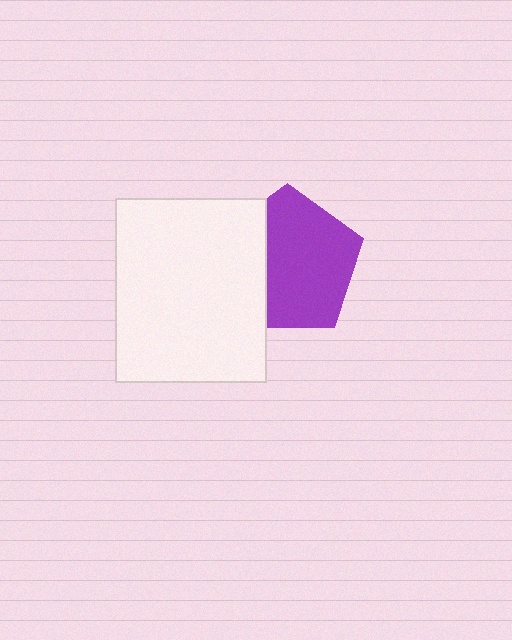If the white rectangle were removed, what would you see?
You would see the complete purple pentagon.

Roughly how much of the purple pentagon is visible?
Most of it is visible (roughly 68%).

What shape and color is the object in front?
The object in front is a white rectangle.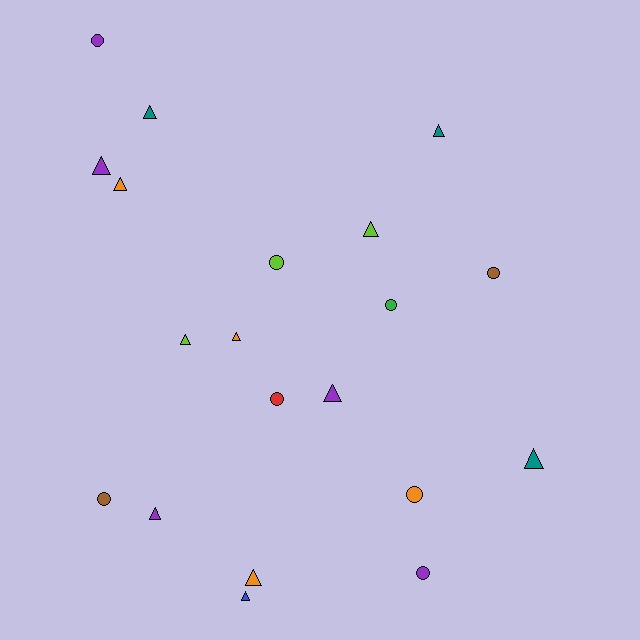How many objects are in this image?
There are 20 objects.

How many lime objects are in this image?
There are 3 lime objects.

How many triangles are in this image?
There are 12 triangles.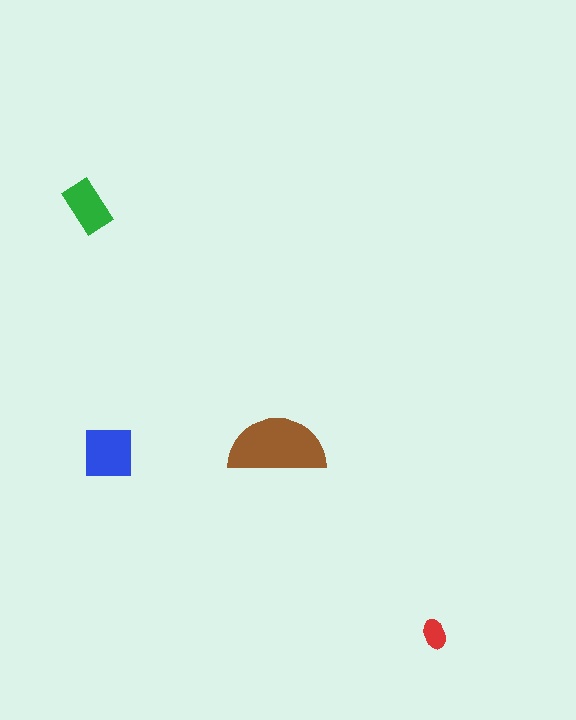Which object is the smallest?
The red ellipse.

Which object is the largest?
The brown semicircle.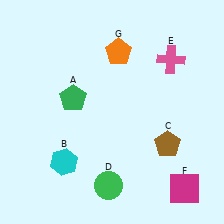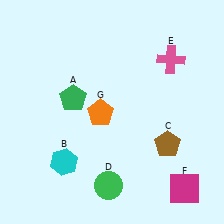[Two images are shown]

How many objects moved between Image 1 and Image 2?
1 object moved between the two images.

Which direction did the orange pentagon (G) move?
The orange pentagon (G) moved down.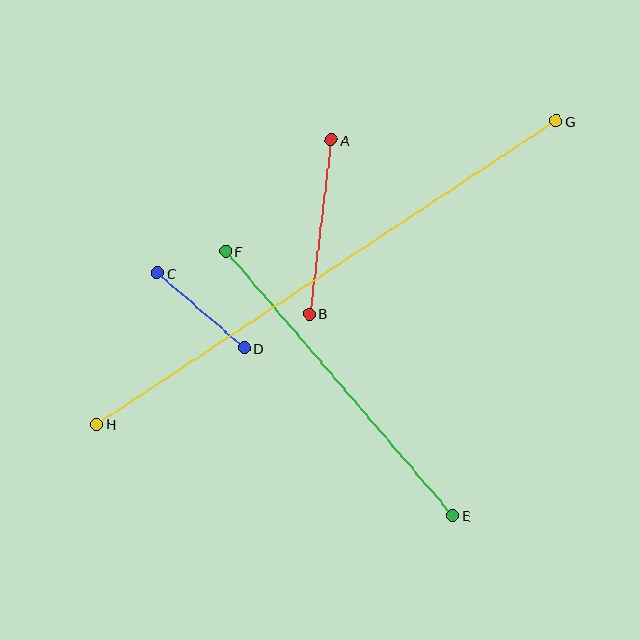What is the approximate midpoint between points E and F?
The midpoint is at approximately (339, 384) pixels.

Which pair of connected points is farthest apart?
Points G and H are farthest apart.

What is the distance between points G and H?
The distance is approximately 550 pixels.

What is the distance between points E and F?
The distance is approximately 349 pixels.